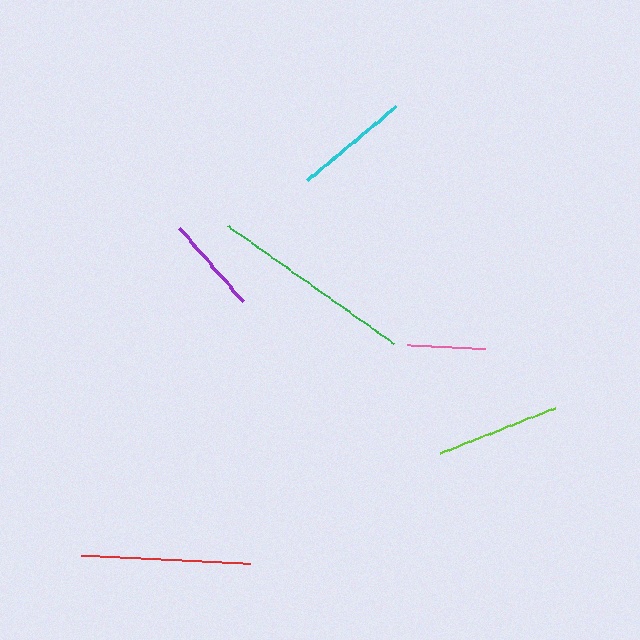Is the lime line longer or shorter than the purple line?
The lime line is longer than the purple line.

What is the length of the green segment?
The green segment is approximately 202 pixels long.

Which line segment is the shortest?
The pink line is the shortest at approximately 78 pixels.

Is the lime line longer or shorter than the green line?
The green line is longer than the lime line.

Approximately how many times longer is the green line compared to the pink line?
The green line is approximately 2.6 times the length of the pink line.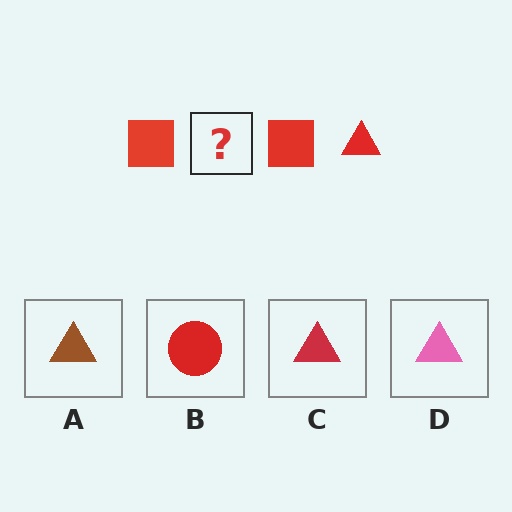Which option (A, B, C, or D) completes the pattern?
C.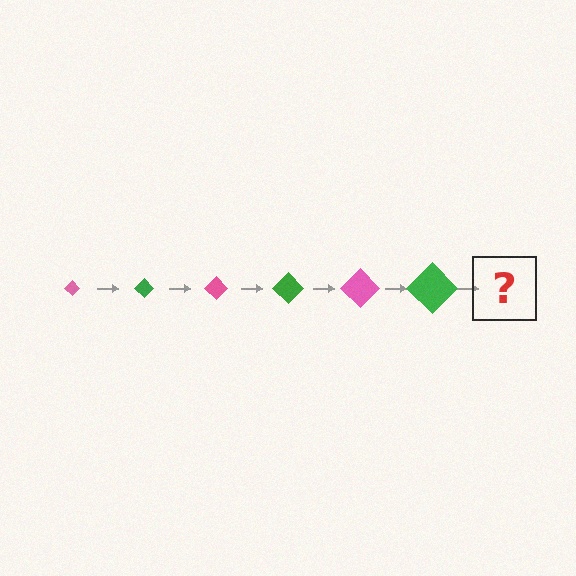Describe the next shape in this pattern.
It should be a pink diamond, larger than the previous one.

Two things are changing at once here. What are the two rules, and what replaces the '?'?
The two rules are that the diamond grows larger each step and the color cycles through pink and green. The '?' should be a pink diamond, larger than the previous one.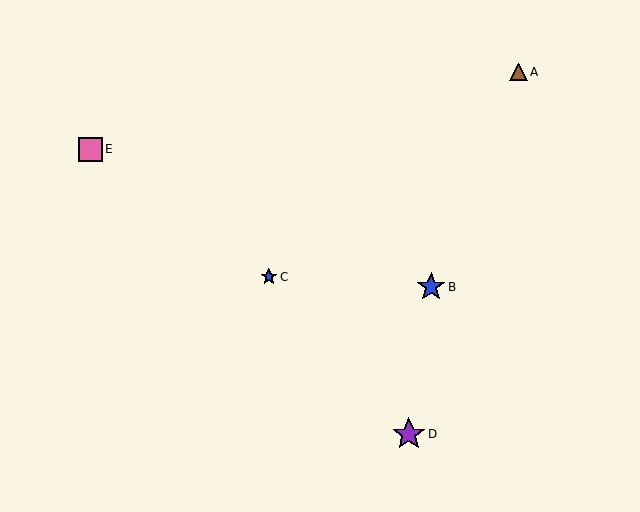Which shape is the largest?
The purple star (labeled D) is the largest.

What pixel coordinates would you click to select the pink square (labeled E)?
Click at (90, 149) to select the pink square E.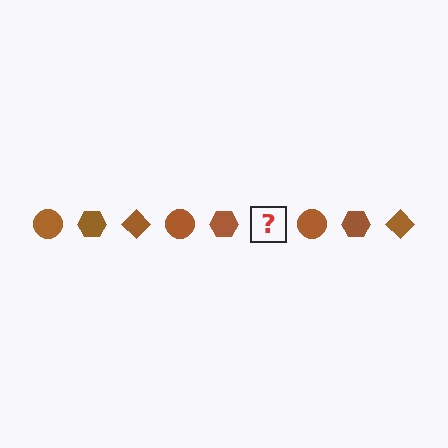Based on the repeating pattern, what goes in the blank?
The blank should be a brown diamond.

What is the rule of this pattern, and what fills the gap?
The rule is that the pattern cycles through circle, hexagon, diamond shapes in brown. The gap should be filled with a brown diamond.